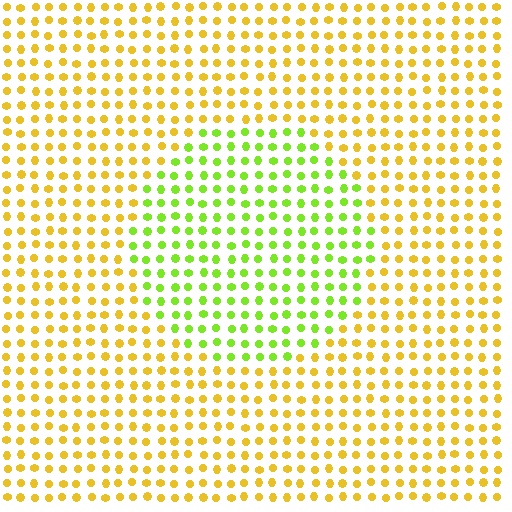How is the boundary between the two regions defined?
The boundary is defined purely by a slight shift in hue (about 47 degrees). Spacing, size, and orientation are identical on both sides.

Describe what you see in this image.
The image is filled with small yellow elements in a uniform arrangement. A circle-shaped region is visible where the elements are tinted to a slightly different hue, forming a subtle color boundary.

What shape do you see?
I see a circle.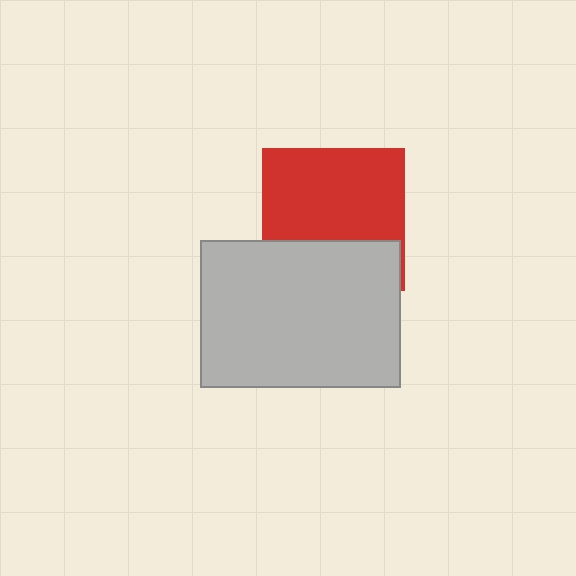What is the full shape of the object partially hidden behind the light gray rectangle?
The partially hidden object is a red square.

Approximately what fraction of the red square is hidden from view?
Roughly 35% of the red square is hidden behind the light gray rectangle.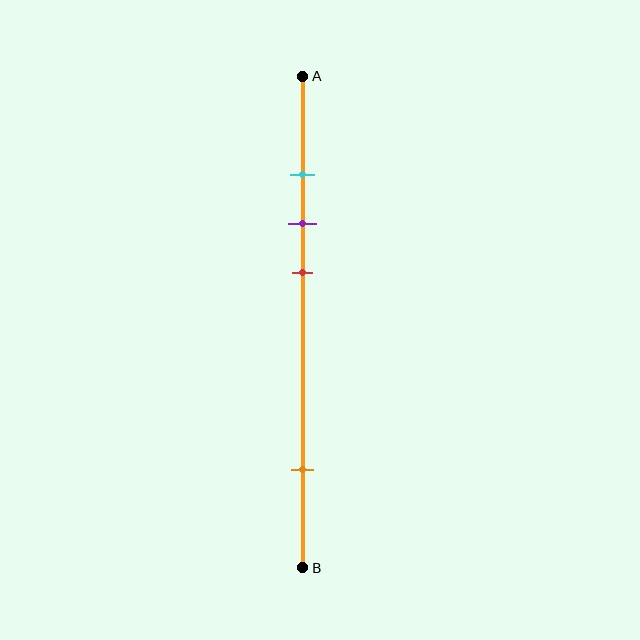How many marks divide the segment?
There are 4 marks dividing the segment.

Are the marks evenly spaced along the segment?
No, the marks are not evenly spaced.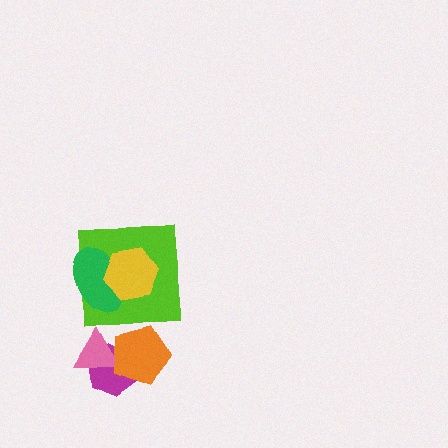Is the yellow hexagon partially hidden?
No, no other shape covers it.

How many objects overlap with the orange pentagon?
2 objects overlap with the orange pentagon.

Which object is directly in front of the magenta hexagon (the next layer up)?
The pink triangle is directly in front of the magenta hexagon.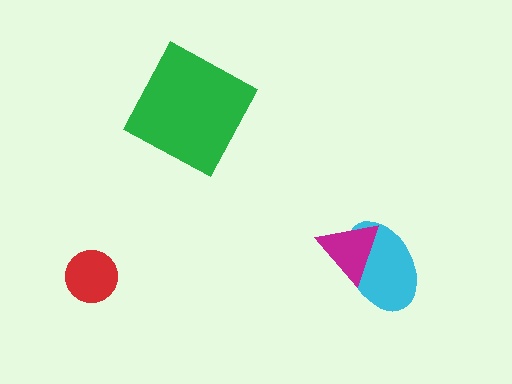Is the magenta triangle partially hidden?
No, no other shape covers it.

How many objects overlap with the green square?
0 objects overlap with the green square.